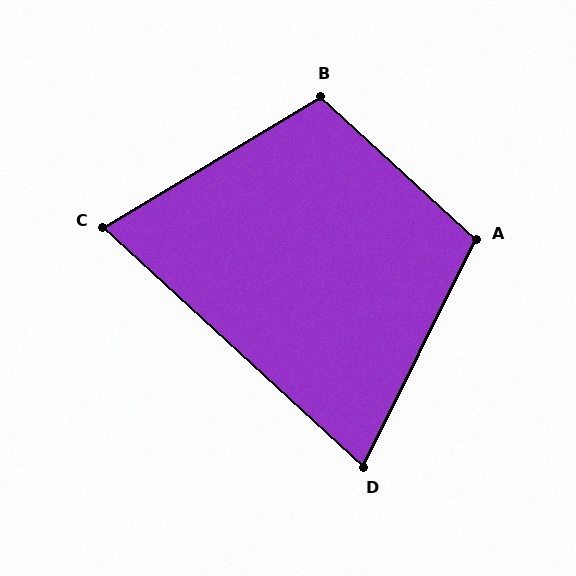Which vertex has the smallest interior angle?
C, at approximately 74 degrees.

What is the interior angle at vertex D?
Approximately 74 degrees (acute).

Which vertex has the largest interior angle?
A, at approximately 106 degrees.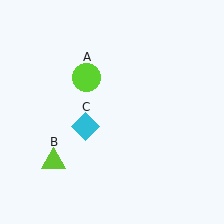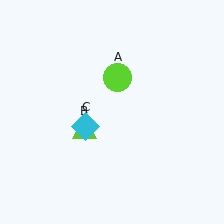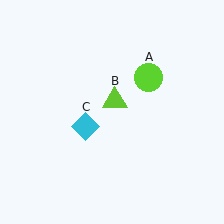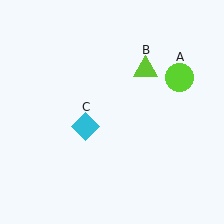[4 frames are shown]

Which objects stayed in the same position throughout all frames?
Cyan diamond (object C) remained stationary.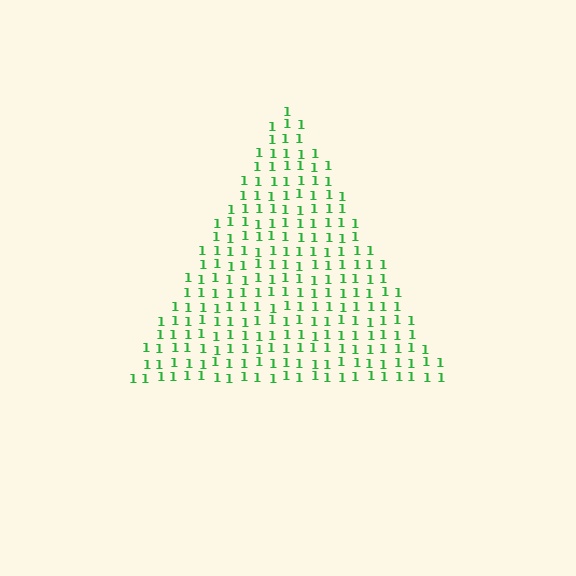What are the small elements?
The small elements are digit 1's.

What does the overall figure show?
The overall figure shows a triangle.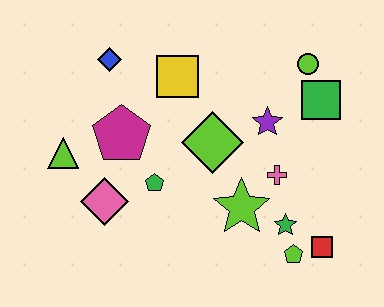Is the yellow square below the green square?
No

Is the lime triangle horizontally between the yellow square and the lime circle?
No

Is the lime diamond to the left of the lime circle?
Yes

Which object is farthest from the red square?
The blue diamond is farthest from the red square.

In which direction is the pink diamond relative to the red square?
The pink diamond is to the left of the red square.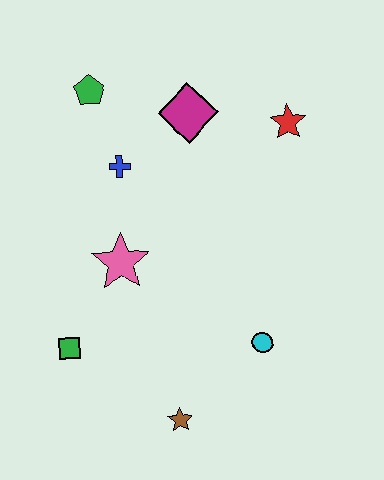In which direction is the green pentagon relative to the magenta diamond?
The green pentagon is to the left of the magenta diamond.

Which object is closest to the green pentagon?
The blue cross is closest to the green pentagon.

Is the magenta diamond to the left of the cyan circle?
Yes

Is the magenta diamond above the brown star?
Yes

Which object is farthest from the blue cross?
The brown star is farthest from the blue cross.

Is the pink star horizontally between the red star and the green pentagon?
Yes